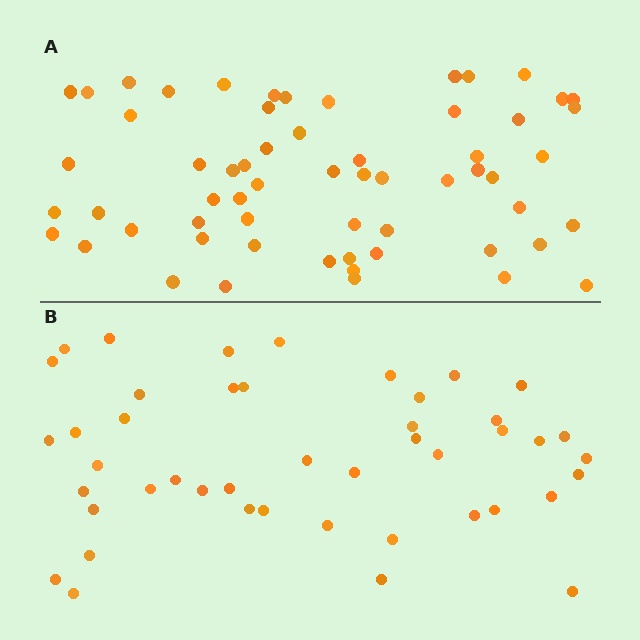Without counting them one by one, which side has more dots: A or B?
Region A (the top region) has more dots.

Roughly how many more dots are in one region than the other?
Region A has approximately 15 more dots than region B.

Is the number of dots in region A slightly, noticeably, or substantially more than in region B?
Region A has noticeably more, but not dramatically so. The ratio is roughly 1.3 to 1.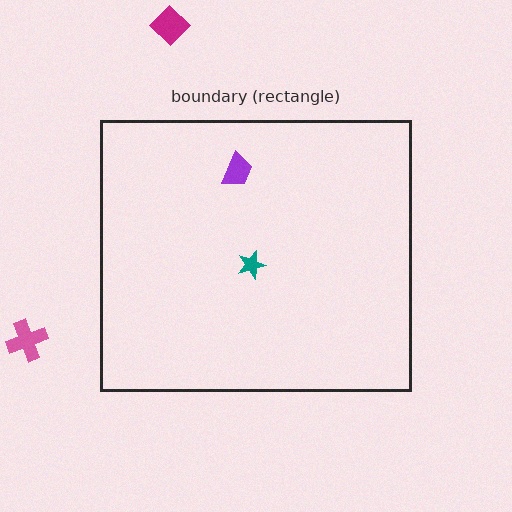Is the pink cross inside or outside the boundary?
Outside.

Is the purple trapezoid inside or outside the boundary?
Inside.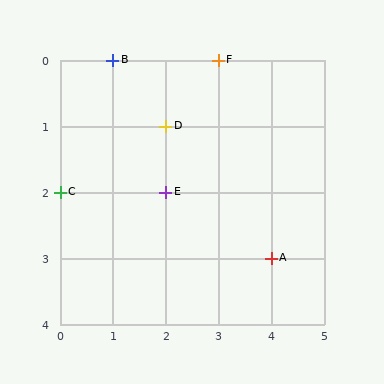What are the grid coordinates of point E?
Point E is at grid coordinates (2, 2).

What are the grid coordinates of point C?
Point C is at grid coordinates (0, 2).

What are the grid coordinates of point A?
Point A is at grid coordinates (4, 3).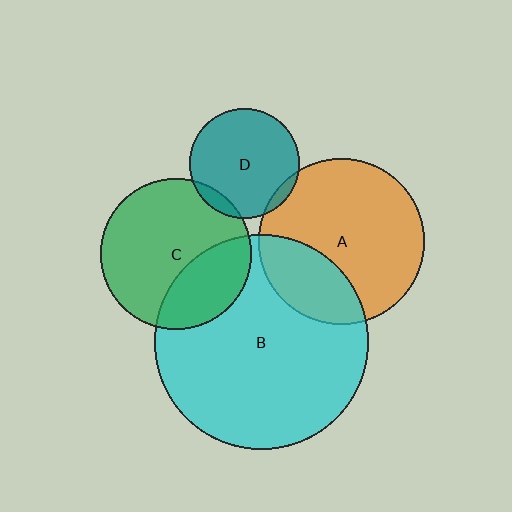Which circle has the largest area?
Circle B (cyan).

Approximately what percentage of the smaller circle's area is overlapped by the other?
Approximately 10%.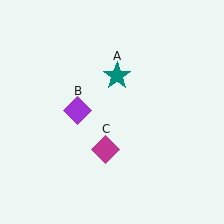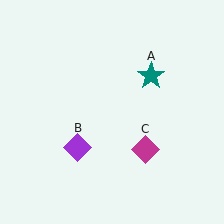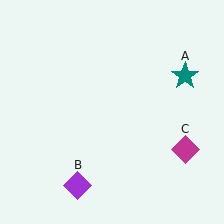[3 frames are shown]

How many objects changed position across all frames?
3 objects changed position: teal star (object A), purple diamond (object B), magenta diamond (object C).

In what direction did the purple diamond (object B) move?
The purple diamond (object B) moved down.